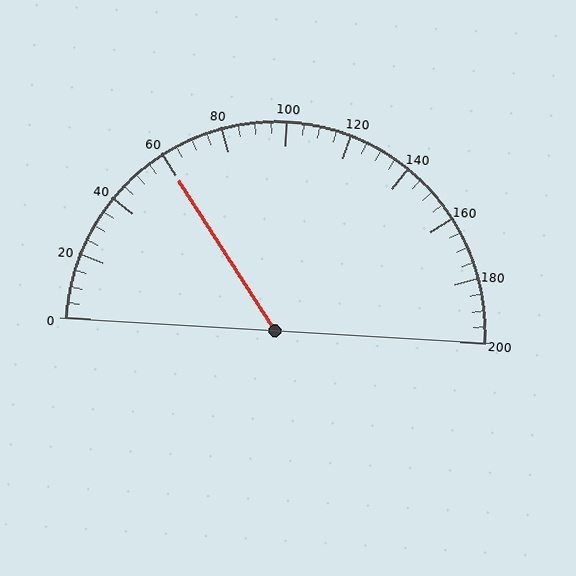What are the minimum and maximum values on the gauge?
The gauge ranges from 0 to 200.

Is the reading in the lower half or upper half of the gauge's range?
The reading is in the lower half of the range (0 to 200).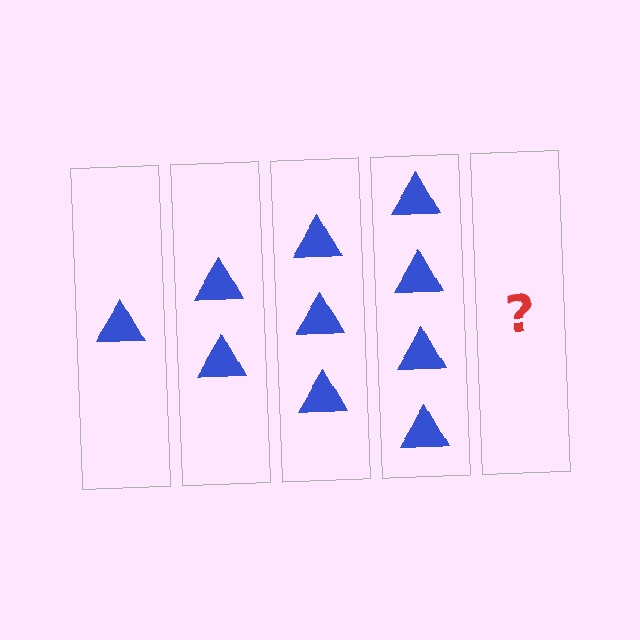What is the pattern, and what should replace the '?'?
The pattern is that each step adds one more triangle. The '?' should be 5 triangles.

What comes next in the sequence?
The next element should be 5 triangles.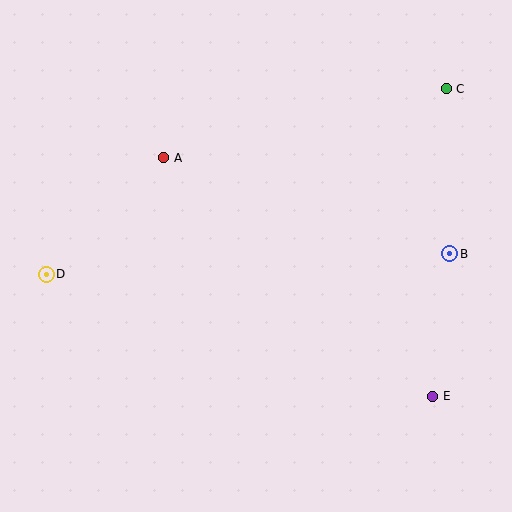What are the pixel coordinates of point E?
Point E is at (433, 396).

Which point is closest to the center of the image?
Point A at (164, 158) is closest to the center.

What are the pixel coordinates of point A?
Point A is at (164, 158).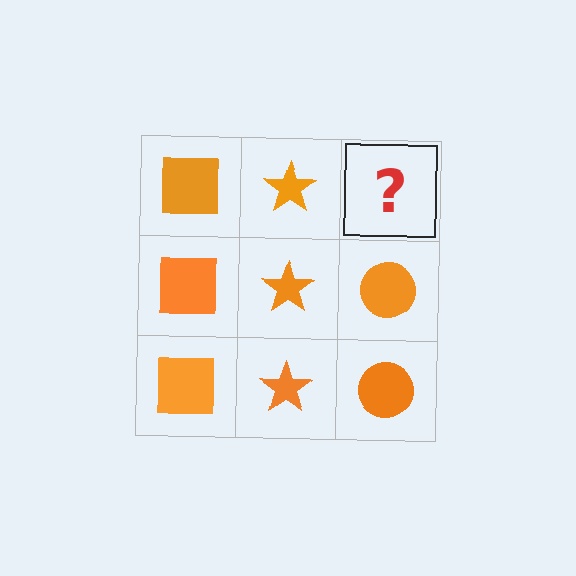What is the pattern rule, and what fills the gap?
The rule is that each column has a consistent shape. The gap should be filled with an orange circle.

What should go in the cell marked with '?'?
The missing cell should contain an orange circle.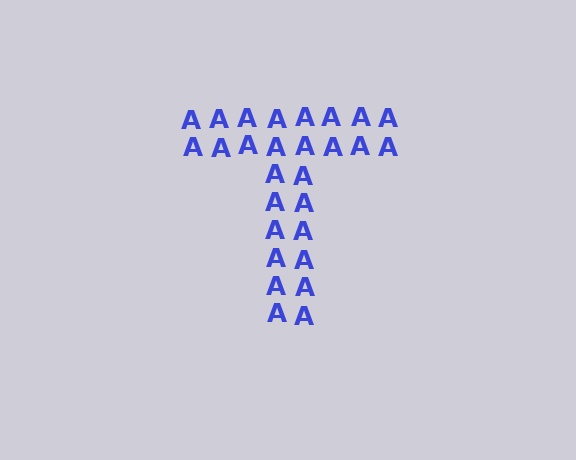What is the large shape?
The large shape is the letter T.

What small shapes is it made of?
It is made of small letter A's.